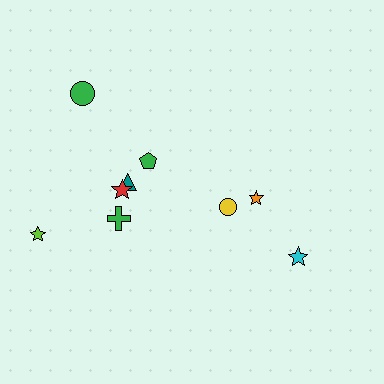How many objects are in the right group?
There are 3 objects.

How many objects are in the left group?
There are 6 objects.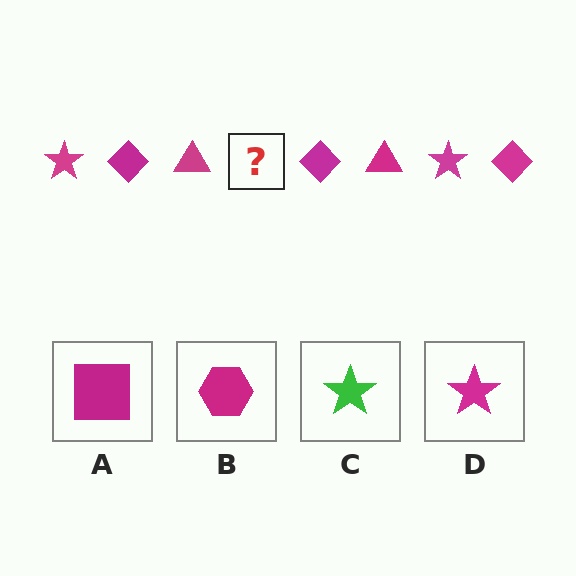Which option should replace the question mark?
Option D.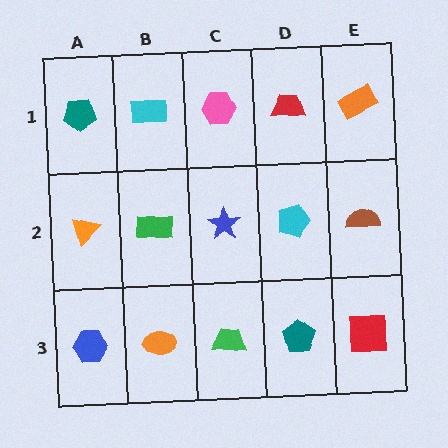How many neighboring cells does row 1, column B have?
3.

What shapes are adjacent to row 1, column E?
A brown semicircle (row 2, column E), a red trapezoid (row 1, column D).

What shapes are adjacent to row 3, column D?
A cyan pentagon (row 2, column D), a green trapezoid (row 3, column C), a red square (row 3, column E).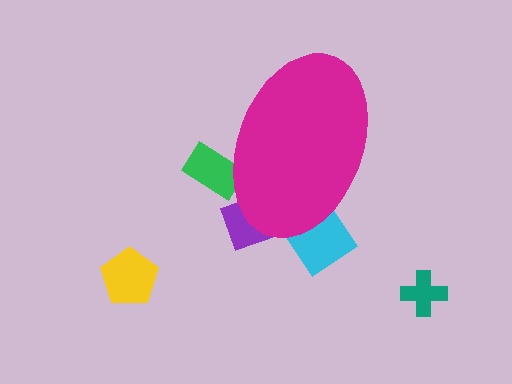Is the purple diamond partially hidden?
Yes, the purple diamond is partially hidden behind the magenta ellipse.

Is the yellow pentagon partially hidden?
No, the yellow pentagon is fully visible.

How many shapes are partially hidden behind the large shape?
3 shapes are partially hidden.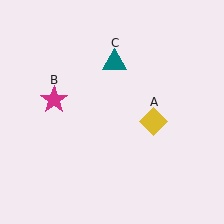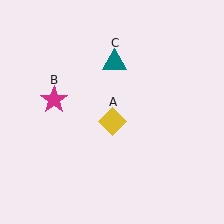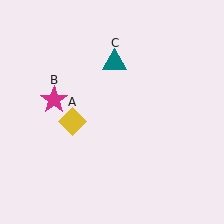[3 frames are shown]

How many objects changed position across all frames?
1 object changed position: yellow diamond (object A).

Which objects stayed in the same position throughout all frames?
Magenta star (object B) and teal triangle (object C) remained stationary.